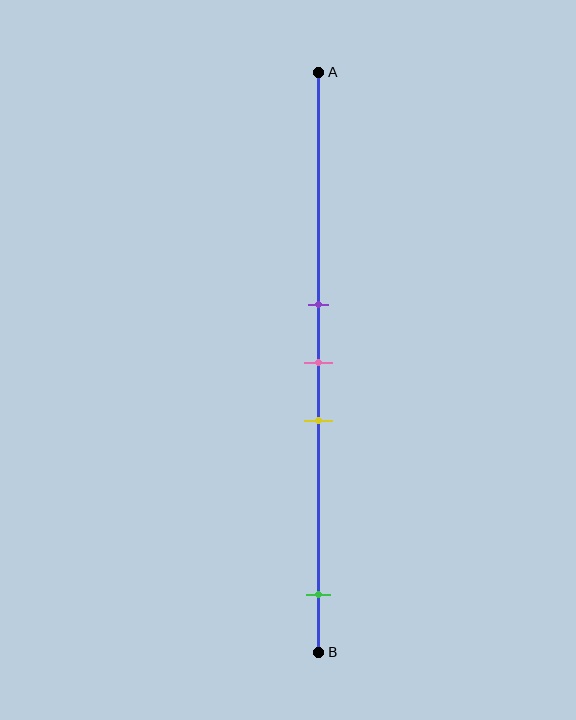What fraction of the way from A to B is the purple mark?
The purple mark is approximately 40% (0.4) of the way from A to B.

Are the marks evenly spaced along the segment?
No, the marks are not evenly spaced.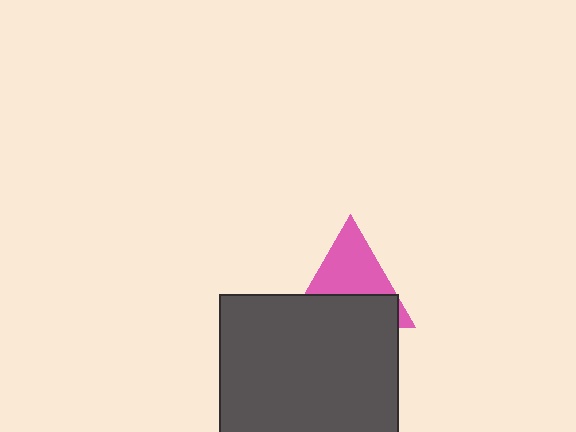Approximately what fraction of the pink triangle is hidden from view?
Roughly 48% of the pink triangle is hidden behind the dark gray square.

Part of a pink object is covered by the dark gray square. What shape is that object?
It is a triangle.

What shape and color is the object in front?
The object in front is a dark gray square.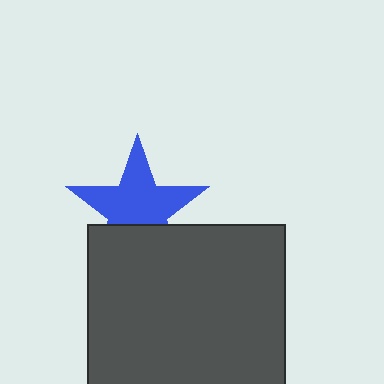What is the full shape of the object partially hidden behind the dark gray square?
The partially hidden object is a blue star.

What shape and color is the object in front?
The object in front is a dark gray square.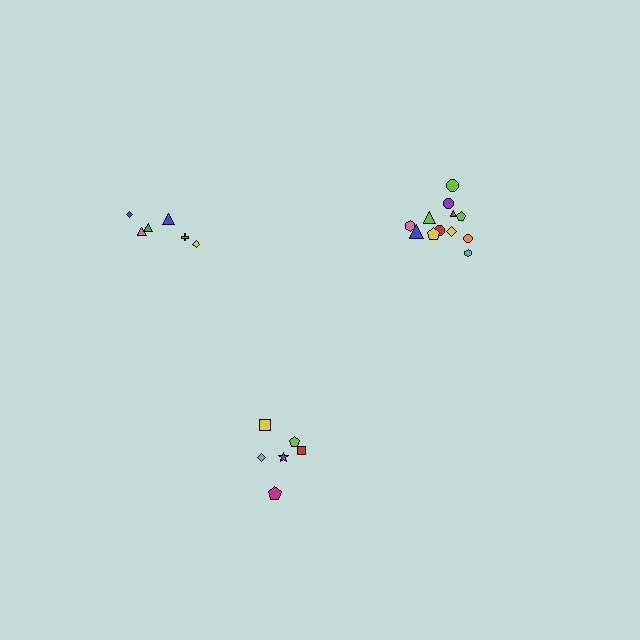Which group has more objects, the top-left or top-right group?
The top-right group.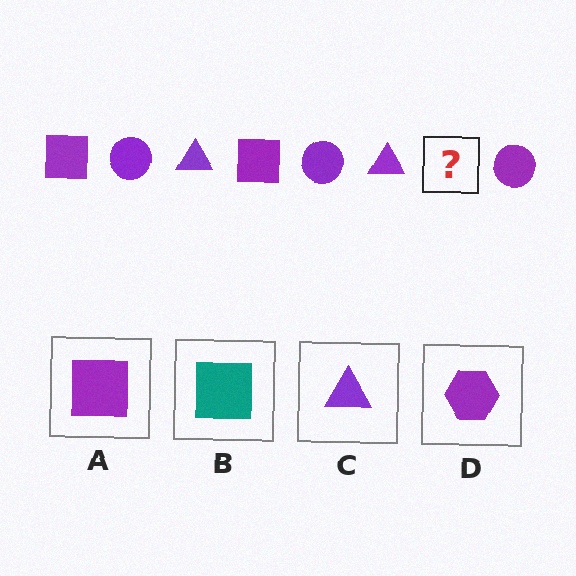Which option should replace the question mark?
Option A.